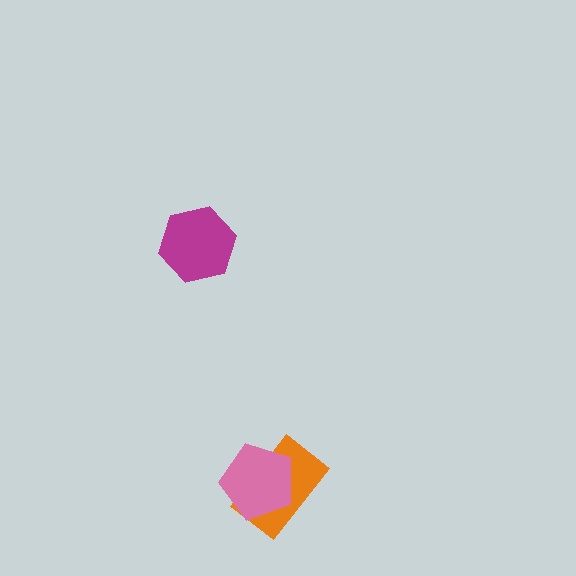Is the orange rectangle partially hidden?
Yes, it is partially covered by another shape.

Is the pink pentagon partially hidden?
No, no other shape covers it.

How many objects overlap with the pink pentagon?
1 object overlaps with the pink pentagon.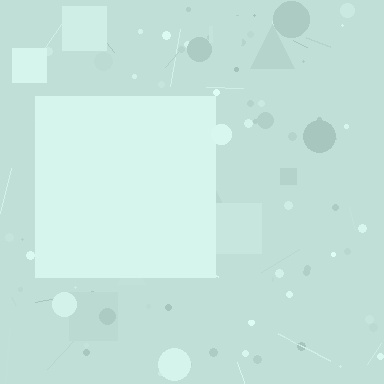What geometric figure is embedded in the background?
A square is embedded in the background.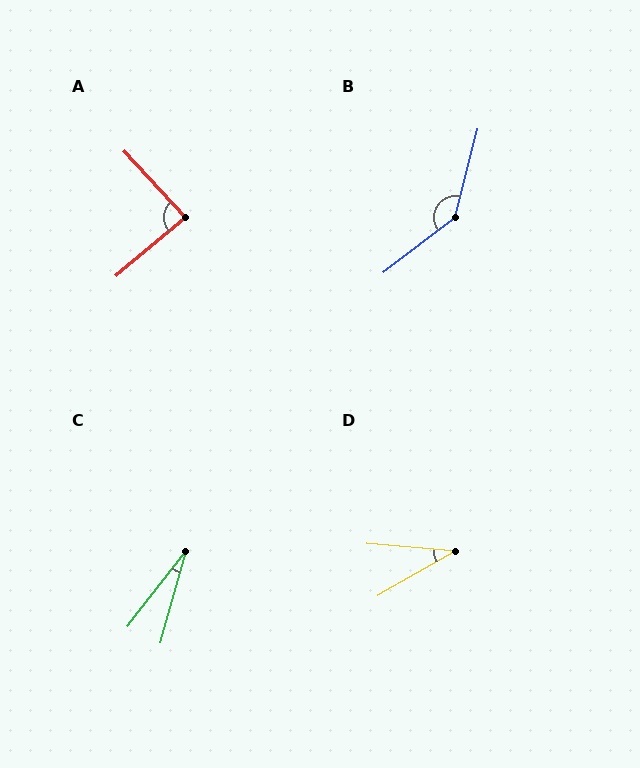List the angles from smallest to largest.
C (22°), D (35°), A (87°), B (142°).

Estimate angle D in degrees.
Approximately 35 degrees.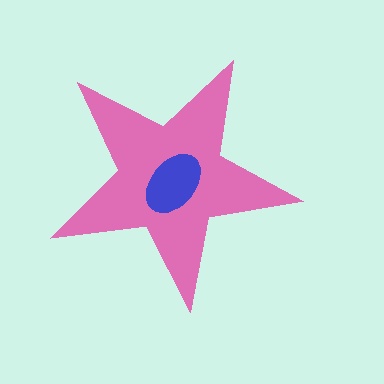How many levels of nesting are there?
2.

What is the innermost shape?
The blue ellipse.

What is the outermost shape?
The pink star.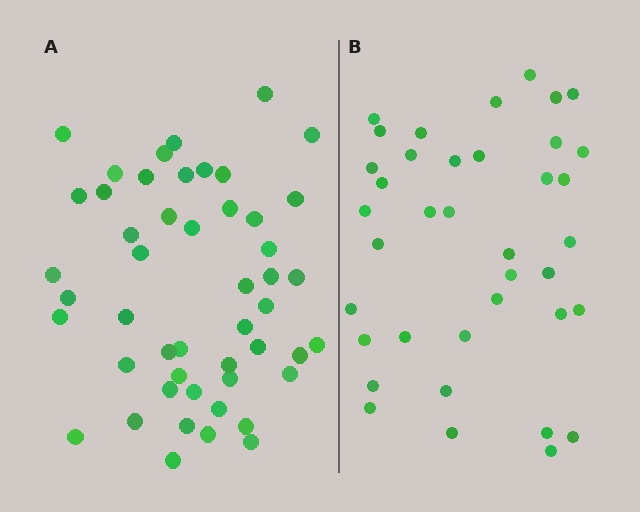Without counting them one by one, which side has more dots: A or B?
Region A (the left region) has more dots.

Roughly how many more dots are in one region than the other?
Region A has roughly 12 or so more dots than region B.